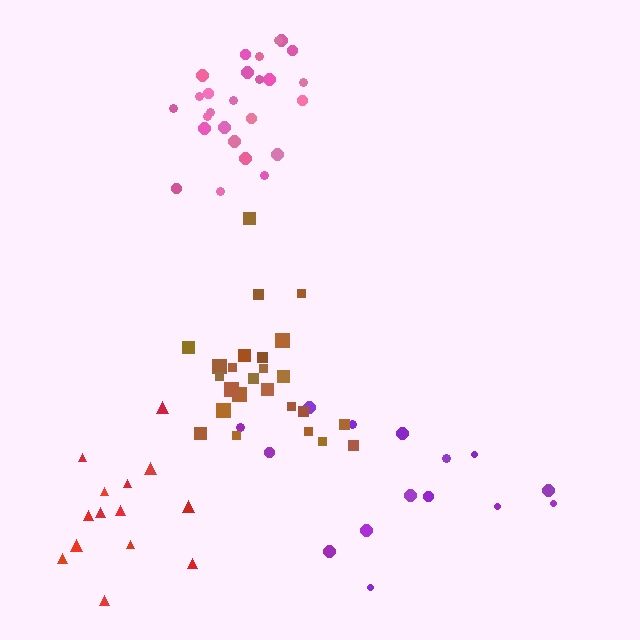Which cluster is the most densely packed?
Pink.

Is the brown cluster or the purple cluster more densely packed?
Brown.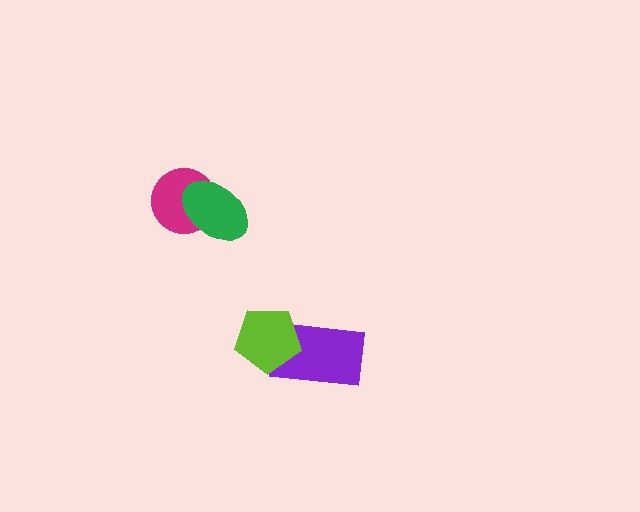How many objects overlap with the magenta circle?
1 object overlaps with the magenta circle.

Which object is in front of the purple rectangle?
The lime pentagon is in front of the purple rectangle.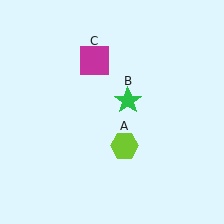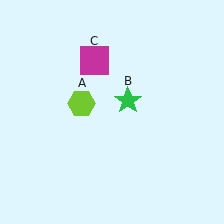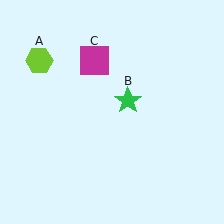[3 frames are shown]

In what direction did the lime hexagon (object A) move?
The lime hexagon (object A) moved up and to the left.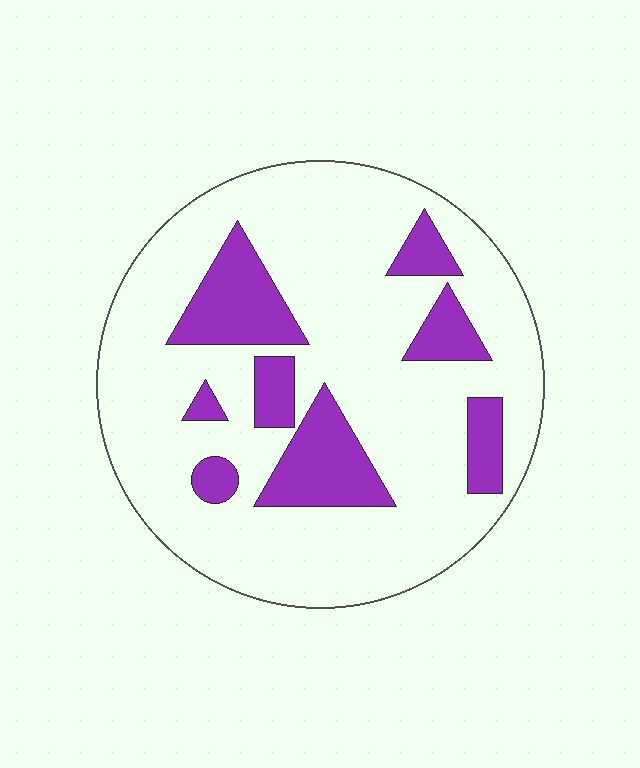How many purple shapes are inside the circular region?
8.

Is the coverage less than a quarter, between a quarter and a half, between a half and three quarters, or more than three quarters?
Less than a quarter.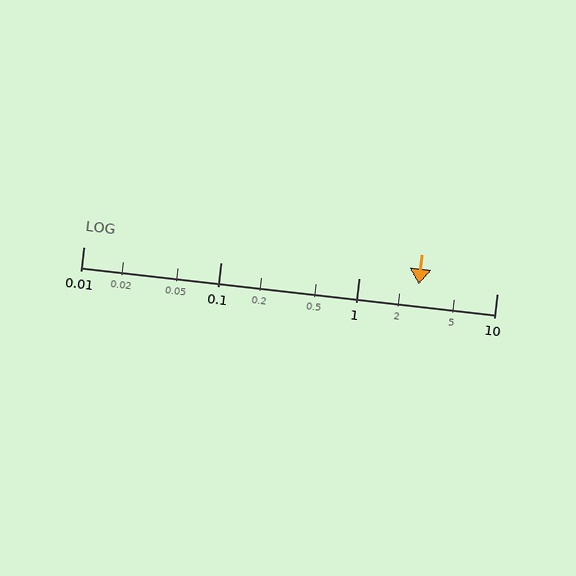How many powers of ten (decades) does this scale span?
The scale spans 3 decades, from 0.01 to 10.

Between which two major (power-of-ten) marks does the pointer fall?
The pointer is between 1 and 10.